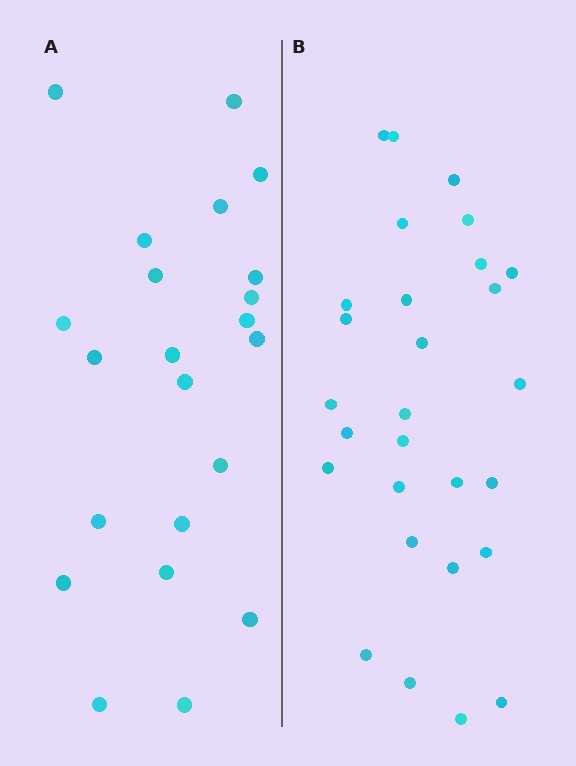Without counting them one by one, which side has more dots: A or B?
Region B (the right region) has more dots.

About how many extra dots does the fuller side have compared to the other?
Region B has about 6 more dots than region A.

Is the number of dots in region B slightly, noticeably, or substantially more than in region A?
Region B has noticeably more, but not dramatically so. The ratio is roughly 1.3 to 1.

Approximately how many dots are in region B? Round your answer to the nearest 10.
About 30 dots. (The exact count is 28, which rounds to 30.)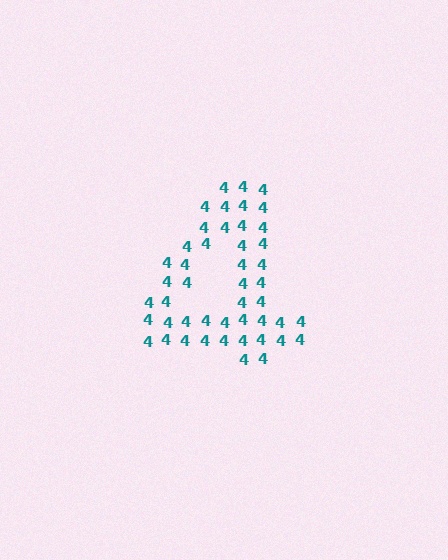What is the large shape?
The large shape is the digit 4.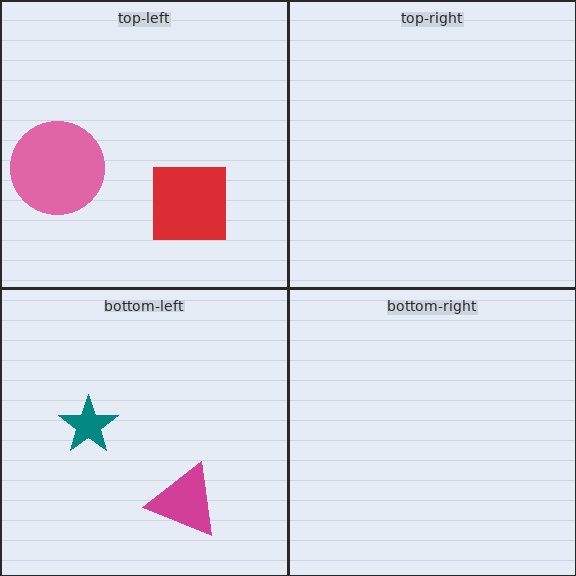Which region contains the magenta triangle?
The bottom-left region.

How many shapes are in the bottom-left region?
2.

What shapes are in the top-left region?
The pink circle, the red square.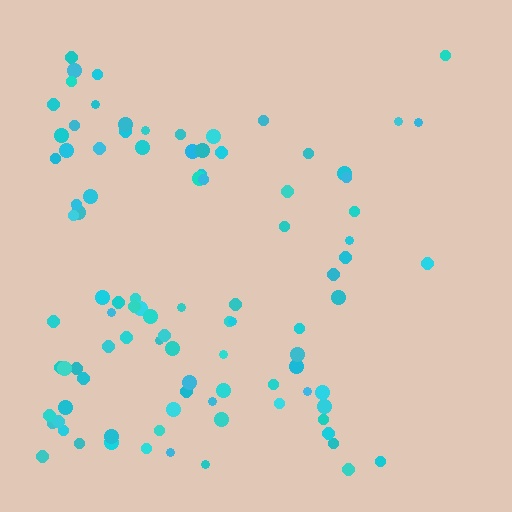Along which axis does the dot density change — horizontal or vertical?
Horizontal.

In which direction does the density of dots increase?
From right to left, with the left side densest.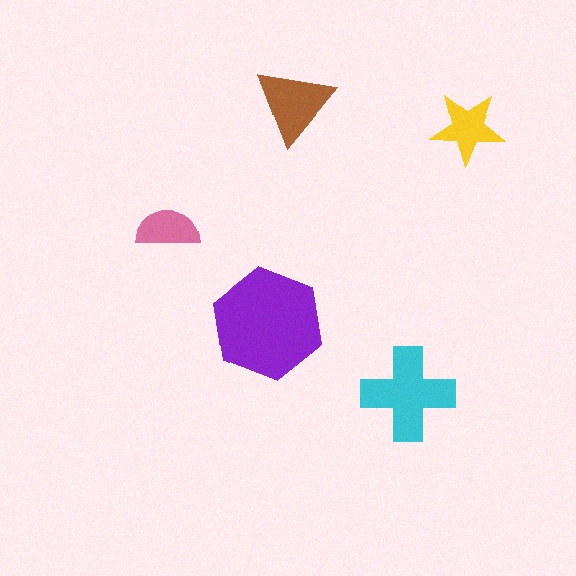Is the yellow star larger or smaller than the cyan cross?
Smaller.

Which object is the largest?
The purple hexagon.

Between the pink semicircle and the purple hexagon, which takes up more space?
The purple hexagon.